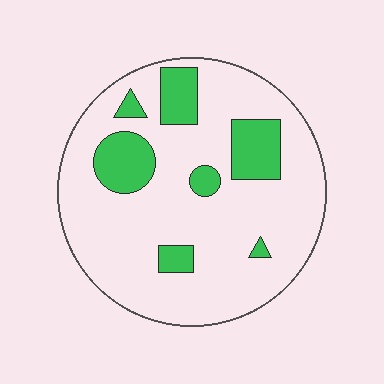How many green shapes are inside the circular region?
7.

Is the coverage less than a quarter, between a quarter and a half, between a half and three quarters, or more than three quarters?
Less than a quarter.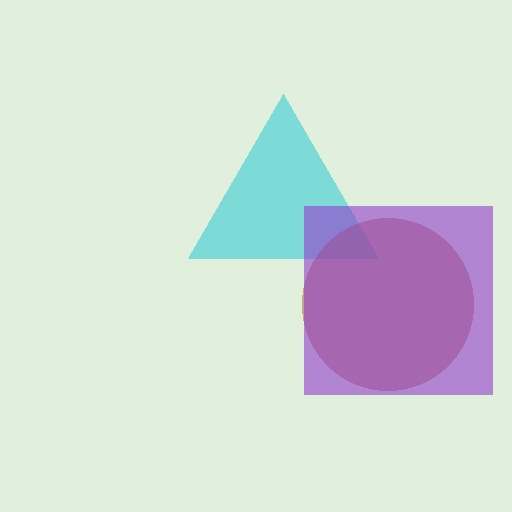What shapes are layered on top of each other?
The layered shapes are: a cyan triangle, a brown circle, a purple square.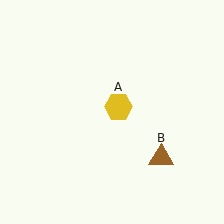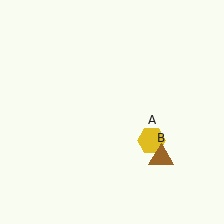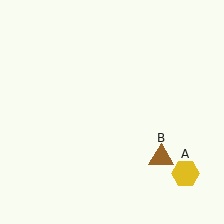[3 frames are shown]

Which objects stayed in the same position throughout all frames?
Brown triangle (object B) remained stationary.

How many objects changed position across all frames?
1 object changed position: yellow hexagon (object A).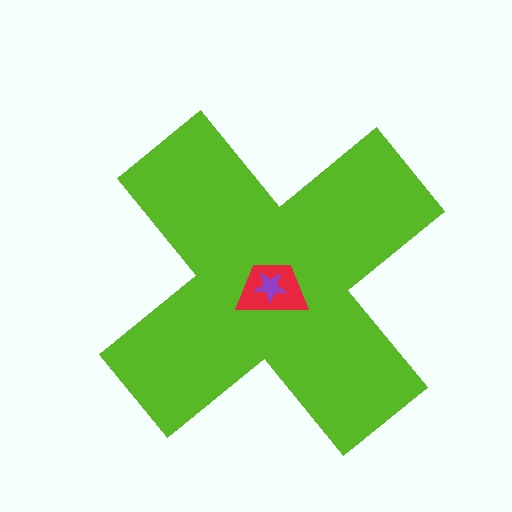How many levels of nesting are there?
3.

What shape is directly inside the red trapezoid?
The purple star.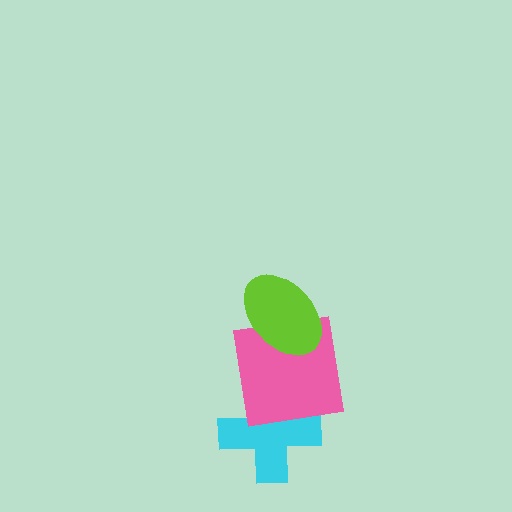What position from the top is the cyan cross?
The cyan cross is 3rd from the top.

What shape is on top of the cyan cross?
The pink square is on top of the cyan cross.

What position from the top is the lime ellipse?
The lime ellipse is 1st from the top.